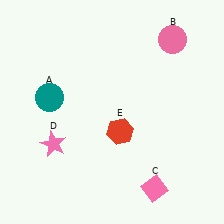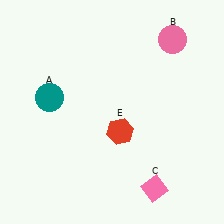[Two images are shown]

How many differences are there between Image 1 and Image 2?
There is 1 difference between the two images.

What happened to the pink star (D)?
The pink star (D) was removed in Image 2. It was in the bottom-left area of Image 1.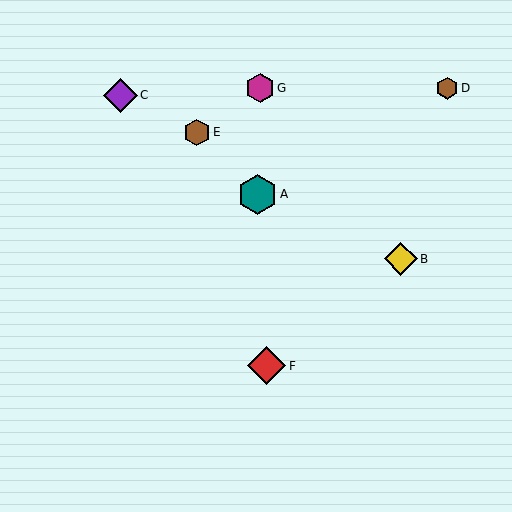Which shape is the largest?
The teal hexagon (labeled A) is the largest.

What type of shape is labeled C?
Shape C is a purple diamond.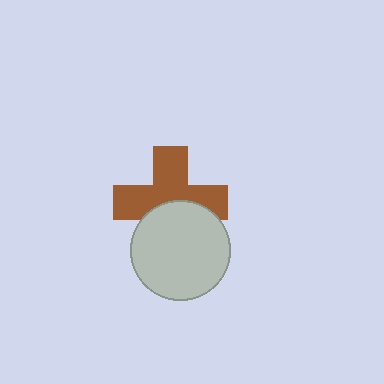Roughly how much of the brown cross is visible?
About half of it is visible (roughly 63%).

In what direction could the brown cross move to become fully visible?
The brown cross could move up. That would shift it out from behind the light gray circle entirely.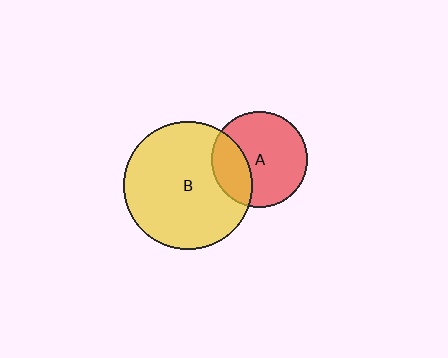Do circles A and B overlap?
Yes.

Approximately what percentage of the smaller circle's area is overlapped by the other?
Approximately 25%.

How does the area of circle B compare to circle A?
Approximately 1.8 times.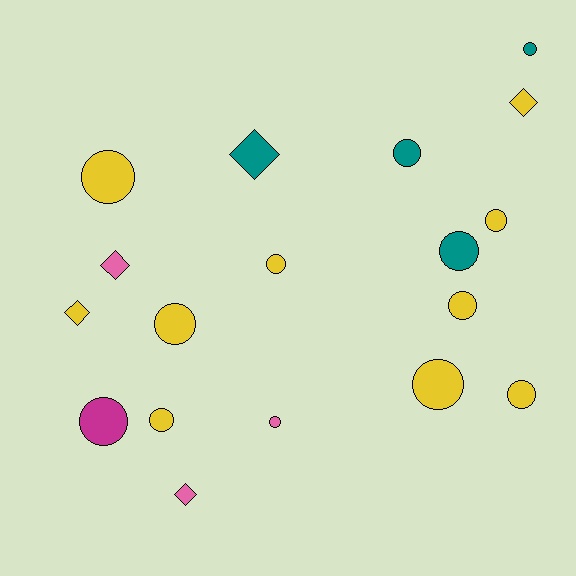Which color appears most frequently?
Yellow, with 10 objects.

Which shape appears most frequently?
Circle, with 13 objects.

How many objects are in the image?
There are 18 objects.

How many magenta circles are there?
There is 1 magenta circle.